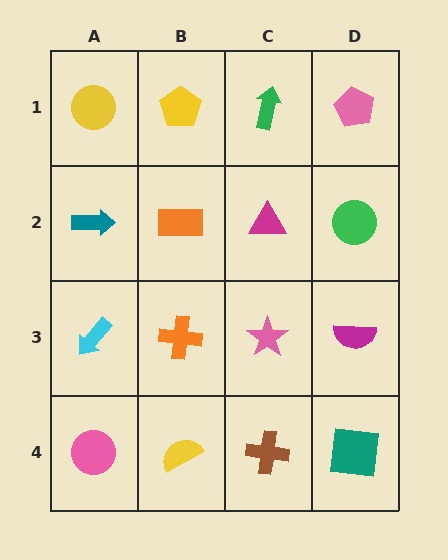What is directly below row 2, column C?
A pink star.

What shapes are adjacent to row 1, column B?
An orange rectangle (row 2, column B), a yellow circle (row 1, column A), a green arrow (row 1, column C).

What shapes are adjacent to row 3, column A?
A teal arrow (row 2, column A), a pink circle (row 4, column A), an orange cross (row 3, column B).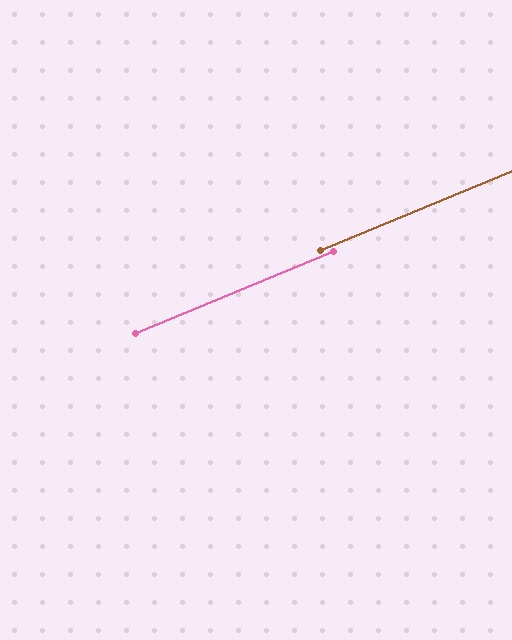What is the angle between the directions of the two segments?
Approximately 0 degrees.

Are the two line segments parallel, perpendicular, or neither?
Parallel — their directions differ by only 0.0°.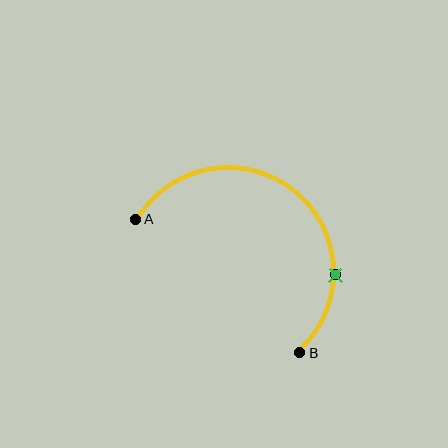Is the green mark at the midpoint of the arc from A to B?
No. The green mark lies on the arc but is closer to endpoint B. The arc midpoint would be at the point on the curve equidistant along the arc from both A and B.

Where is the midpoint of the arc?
The arc midpoint is the point on the curve farthest from the straight line joining A and B. It sits above and to the right of that line.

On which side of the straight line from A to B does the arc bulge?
The arc bulges above and to the right of the straight line connecting A and B.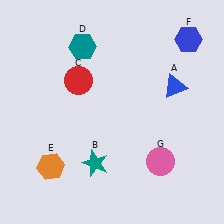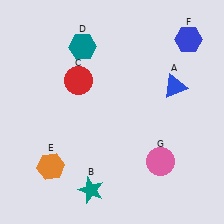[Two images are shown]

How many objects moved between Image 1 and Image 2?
1 object moved between the two images.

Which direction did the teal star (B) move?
The teal star (B) moved down.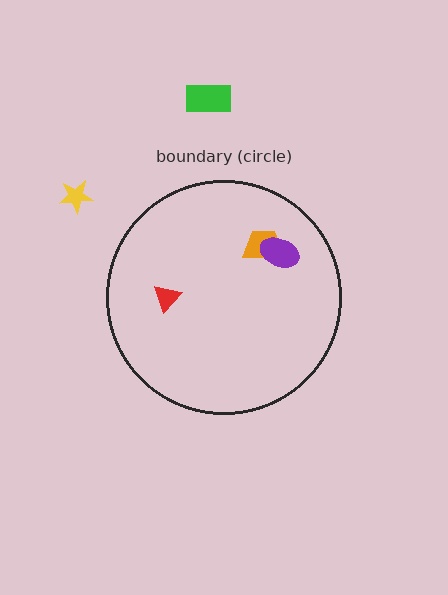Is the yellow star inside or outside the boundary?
Outside.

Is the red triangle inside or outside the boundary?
Inside.